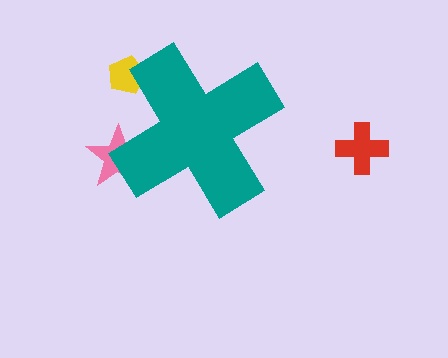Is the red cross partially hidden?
No, the red cross is fully visible.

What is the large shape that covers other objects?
A teal cross.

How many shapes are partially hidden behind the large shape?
2 shapes are partially hidden.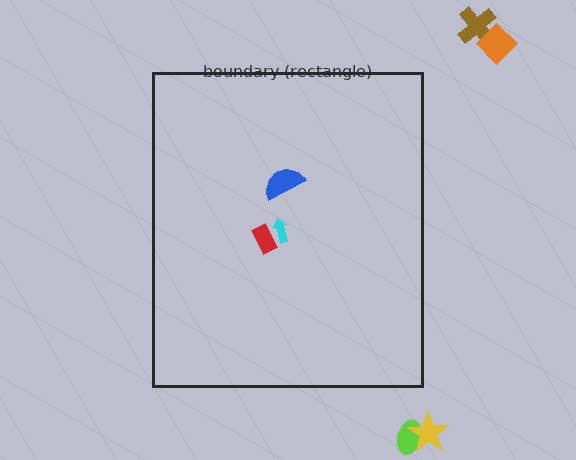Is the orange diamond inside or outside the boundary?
Outside.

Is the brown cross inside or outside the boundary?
Outside.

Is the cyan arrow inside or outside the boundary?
Inside.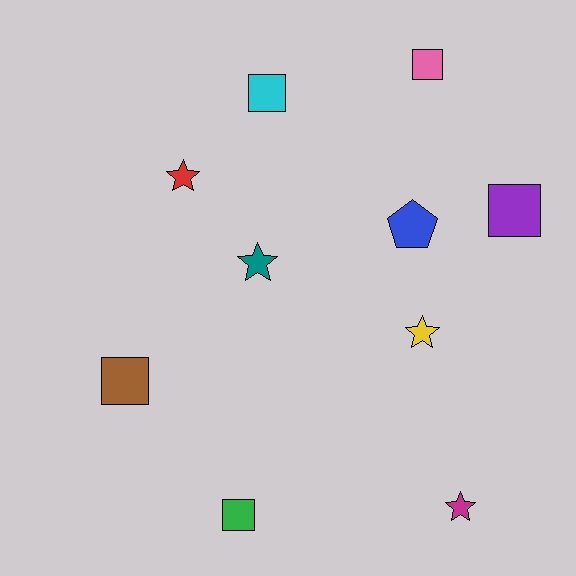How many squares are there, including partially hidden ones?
There are 5 squares.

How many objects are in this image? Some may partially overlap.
There are 10 objects.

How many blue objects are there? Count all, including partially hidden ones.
There is 1 blue object.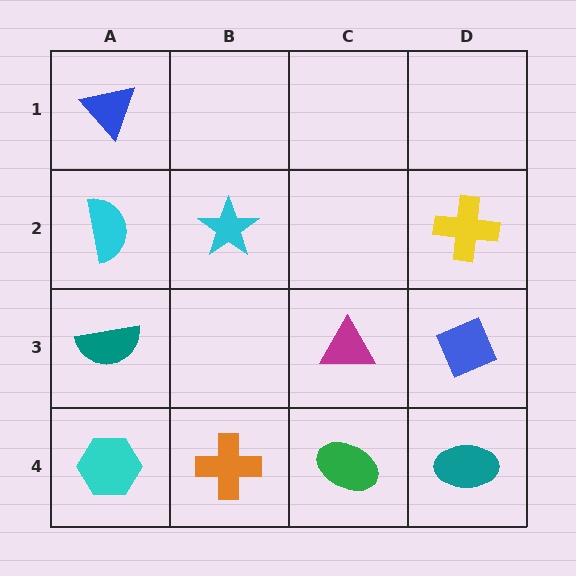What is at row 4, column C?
A green ellipse.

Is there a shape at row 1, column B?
No, that cell is empty.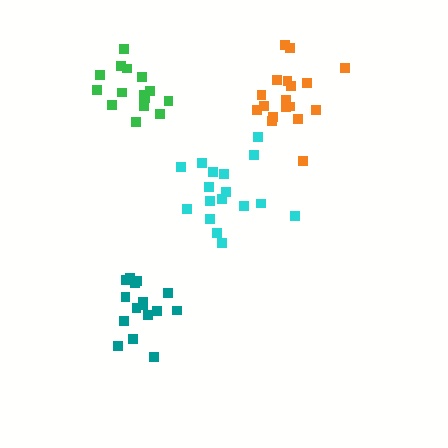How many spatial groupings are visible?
There are 4 spatial groupings.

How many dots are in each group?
Group 1: 18 dots, Group 2: 16 dots, Group 3: 17 dots, Group 4: 16 dots (67 total).